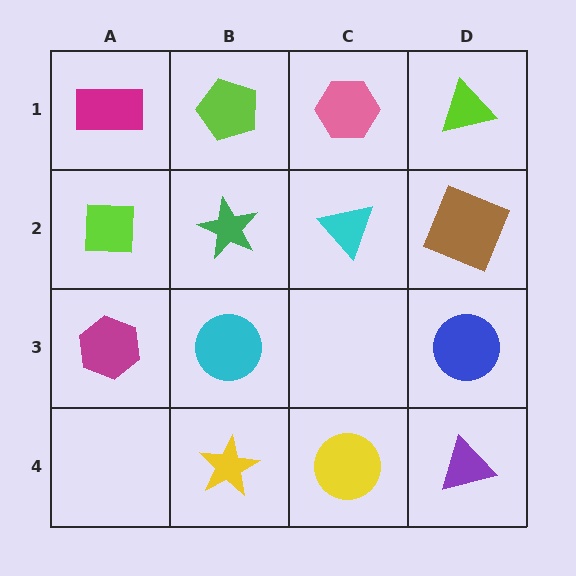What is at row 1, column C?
A pink hexagon.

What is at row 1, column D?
A lime triangle.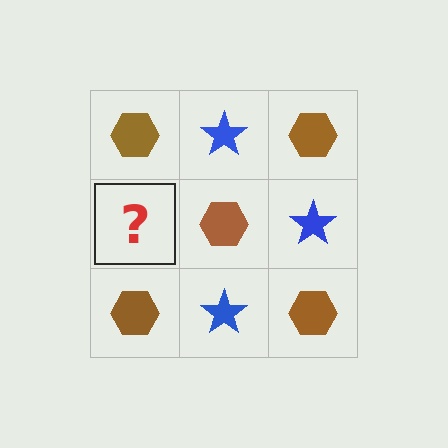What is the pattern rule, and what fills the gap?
The rule is that it alternates brown hexagon and blue star in a checkerboard pattern. The gap should be filled with a blue star.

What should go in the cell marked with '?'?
The missing cell should contain a blue star.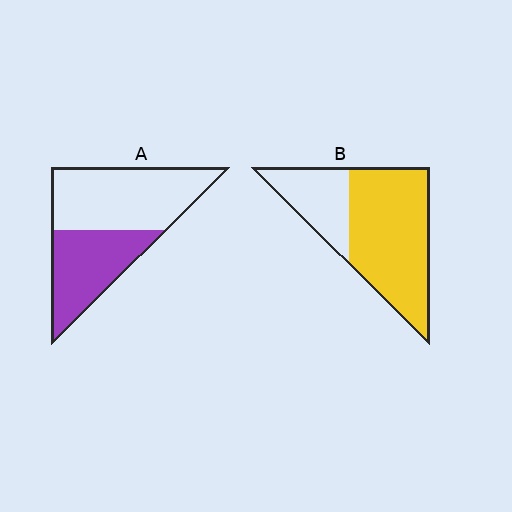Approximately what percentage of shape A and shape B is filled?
A is approximately 40% and B is approximately 70%.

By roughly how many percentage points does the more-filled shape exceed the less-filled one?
By roughly 30 percentage points (B over A).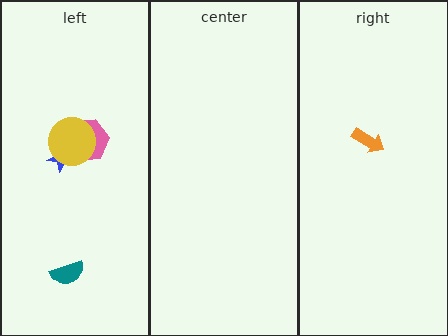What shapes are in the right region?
The orange arrow.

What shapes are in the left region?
The blue star, the teal semicircle, the pink hexagon, the yellow circle.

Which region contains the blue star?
The left region.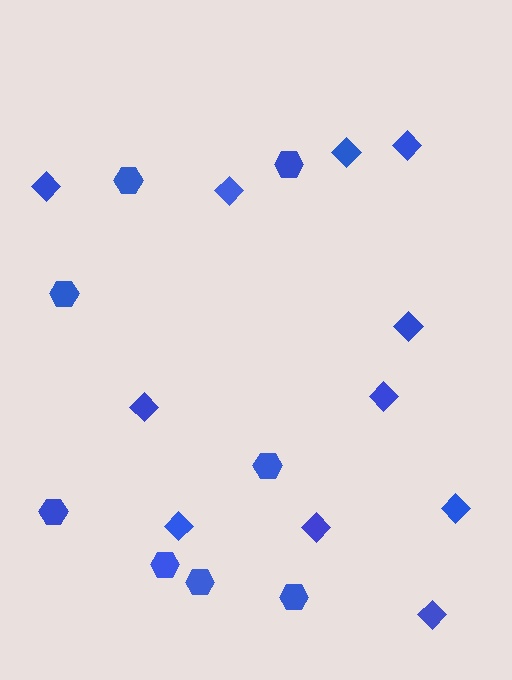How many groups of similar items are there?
There are 2 groups: one group of hexagons (8) and one group of diamonds (11).